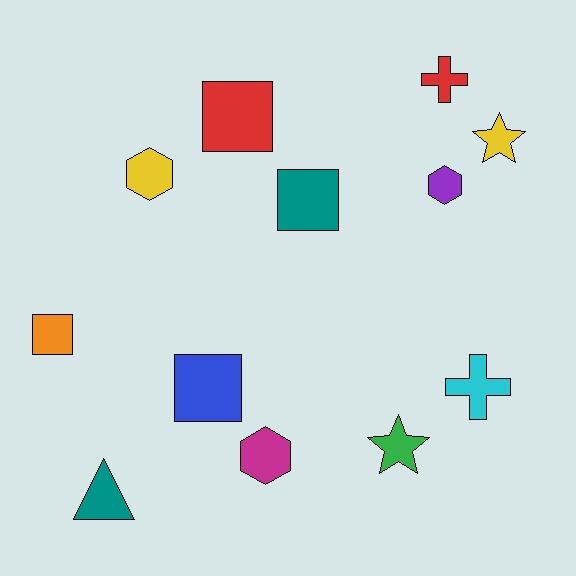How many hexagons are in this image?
There are 3 hexagons.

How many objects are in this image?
There are 12 objects.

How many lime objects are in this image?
There are no lime objects.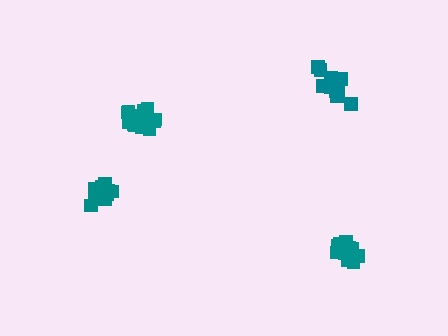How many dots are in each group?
Group 1: 11 dots, Group 2: 16 dots, Group 3: 13 dots, Group 4: 12 dots (52 total).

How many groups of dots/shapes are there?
There are 4 groups.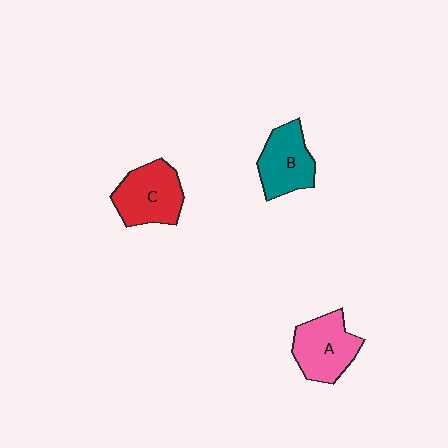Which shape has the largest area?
Shape C (red).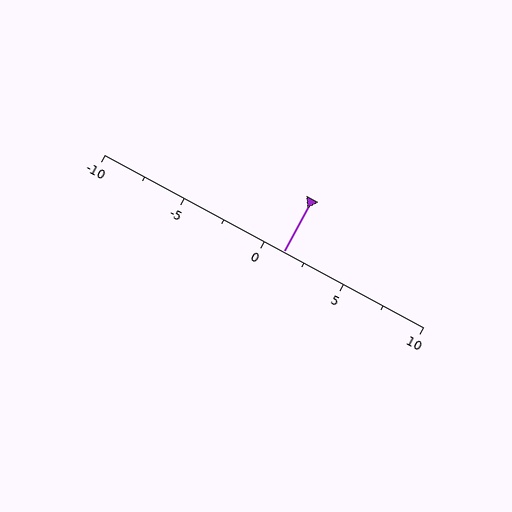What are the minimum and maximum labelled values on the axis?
The axis runs from -10 to 10.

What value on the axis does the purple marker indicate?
The marker indicates approximately 1.2.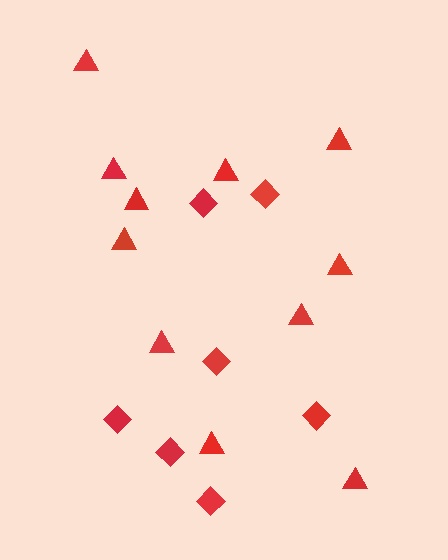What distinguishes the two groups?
There are 2 groups: one group of triangles (11) and one group of diamonds (7).